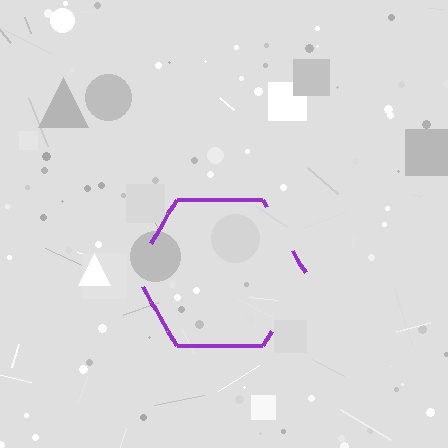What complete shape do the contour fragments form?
The contour fragments form a hexagon.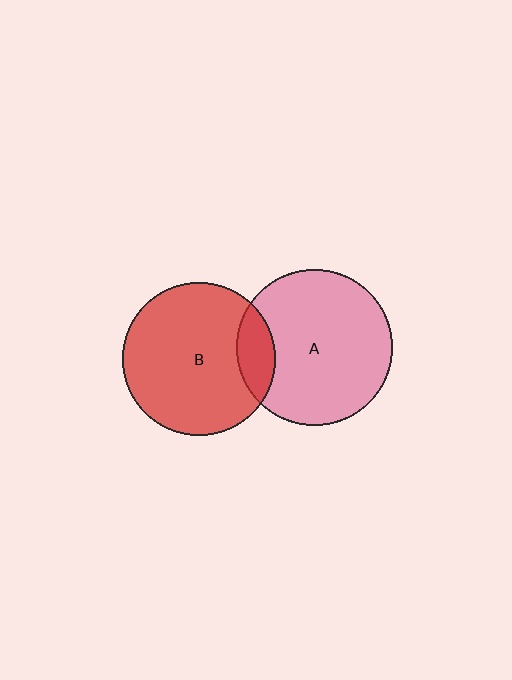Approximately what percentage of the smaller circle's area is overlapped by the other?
Approximately 15%.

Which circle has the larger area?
Circle A (pink).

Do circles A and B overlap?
Yes.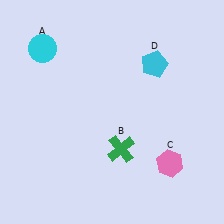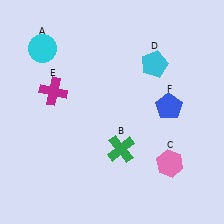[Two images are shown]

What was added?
A magenta cross (E), a blue pentagon (F) were added in Image 2.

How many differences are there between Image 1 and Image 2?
There are 2 differences between the two images.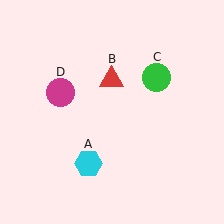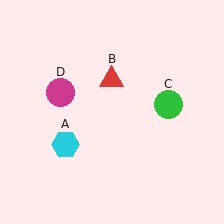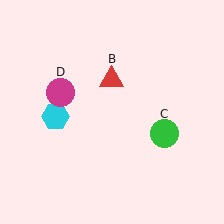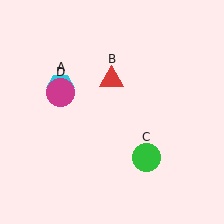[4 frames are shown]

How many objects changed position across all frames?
2 objects changed position: cyan hexagon (object A), green circle (object C).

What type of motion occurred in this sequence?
The cyan hexagon (object A), green circle (object C) rotated clockwise around the center of the scene.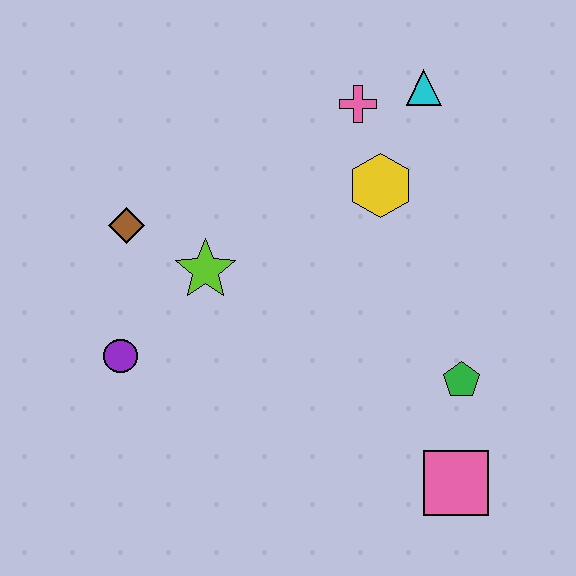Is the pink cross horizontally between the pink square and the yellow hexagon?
No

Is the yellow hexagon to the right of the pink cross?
Yes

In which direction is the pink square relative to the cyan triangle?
The pink square is below the cyan triangle.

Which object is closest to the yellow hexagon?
The pink cross is closest to the yellow hexagon.